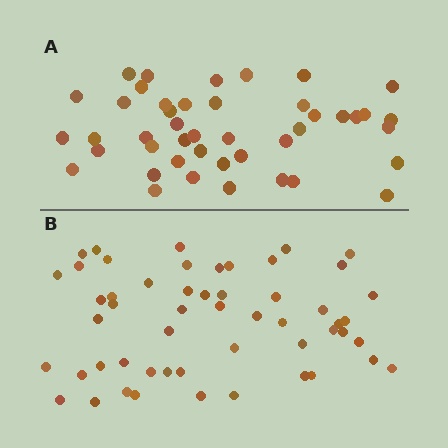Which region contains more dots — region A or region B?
Region B (the bottom region) has more dots.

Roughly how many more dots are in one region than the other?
Region B has roughly 8 or so more dots than region A.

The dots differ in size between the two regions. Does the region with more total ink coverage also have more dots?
No. Region A has more total ink coverage because its dots are larger, but region B actually contains more individual dots. Total area can be misleading — the number of items is what matters here.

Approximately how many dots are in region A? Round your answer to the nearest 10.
About 40 dots. (The exact count is 44, which rounds to 40.)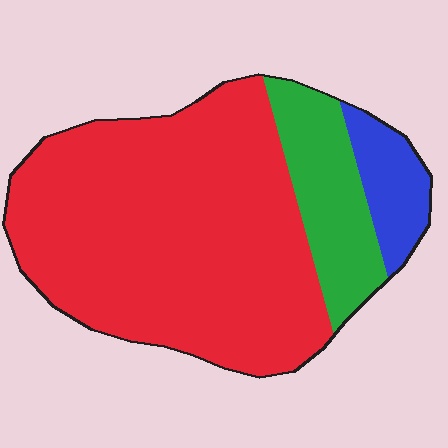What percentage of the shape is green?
Green takes up between a sixth and a third of the shape.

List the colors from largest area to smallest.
From largest to smallest: red, green, blue.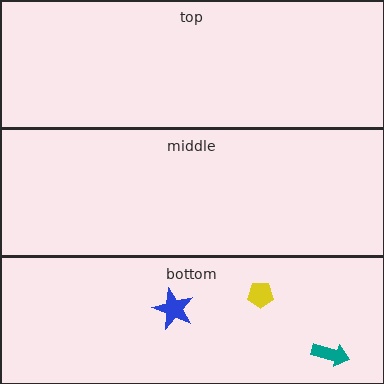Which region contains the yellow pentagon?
The bottom region.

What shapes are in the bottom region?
The teal arrow, the blue star, the yellow pentagon.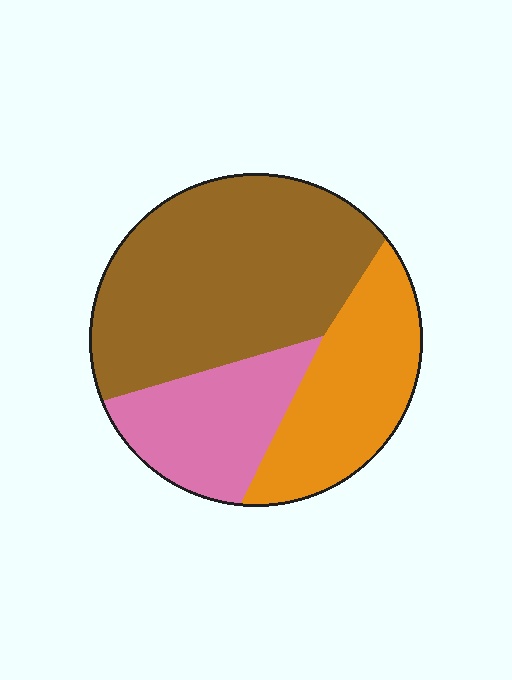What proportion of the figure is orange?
Orange takes up between a quarter and a half of the figure.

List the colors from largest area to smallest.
From largest to smallest: brown, orange, pink.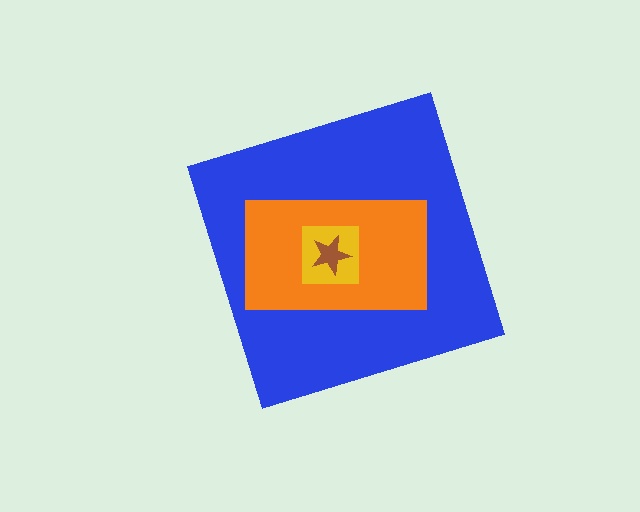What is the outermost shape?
The blue diamond.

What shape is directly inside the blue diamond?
The orange rectangle.